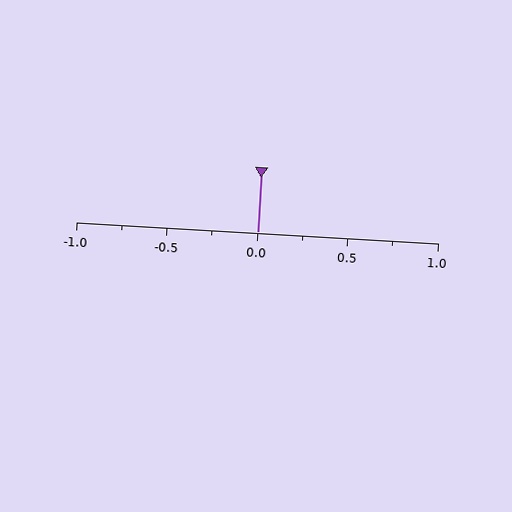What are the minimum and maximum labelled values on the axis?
The axis runs from -1.0 to 1.0.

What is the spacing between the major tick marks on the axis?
The major ticks are spaced 0.5 apart.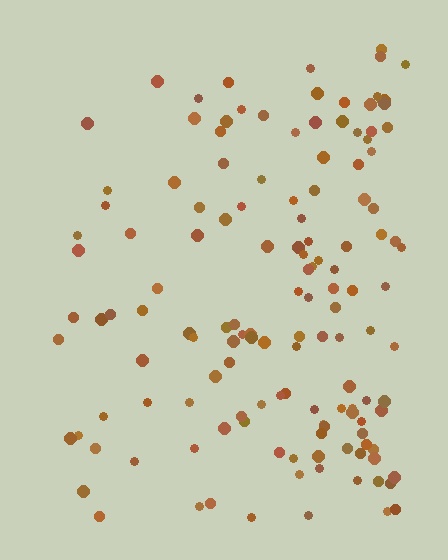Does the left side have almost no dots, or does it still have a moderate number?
Still a moderate number, just noticeably fewer than the right.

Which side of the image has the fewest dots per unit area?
The left.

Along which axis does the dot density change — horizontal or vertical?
Horizontal.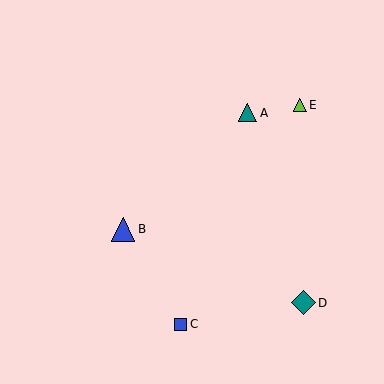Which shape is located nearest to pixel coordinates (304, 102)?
The lime triangle (labeled E) at (300, 105) is nearest to that location.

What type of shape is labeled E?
Shape E is a lime triangle.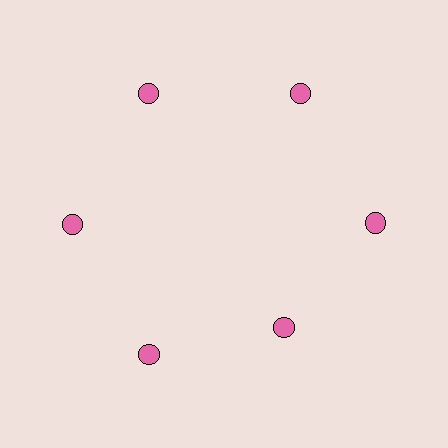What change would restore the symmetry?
The symmetry would be restored by moving it outward, back onto the ring so that all 6 circles sit at equal angles and equal distance from the center.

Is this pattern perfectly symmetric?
No. The 6 pink circles are arranged in a ring, but one element near the 5 o'clock position is pulled inward toward the center, breaking the 6-fold rotational symmetry.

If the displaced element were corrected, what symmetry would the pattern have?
It would have 6-fold rotational symmetry — the pattern would map onto itself every 60 degrees.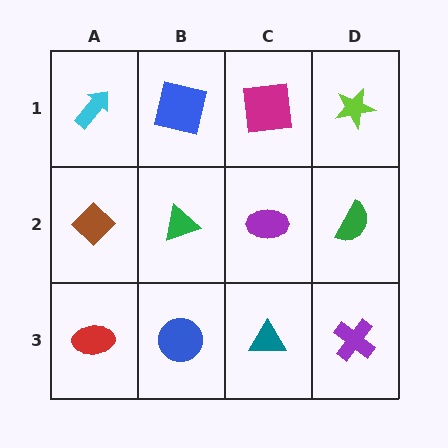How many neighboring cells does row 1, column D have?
2.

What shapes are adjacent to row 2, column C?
A magenta square (row 1, column C), a teal triangle (row 3, column C), a green triangle (row 2, column B), a green semicircle (row 2, column D).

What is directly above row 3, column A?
A brown diamond.